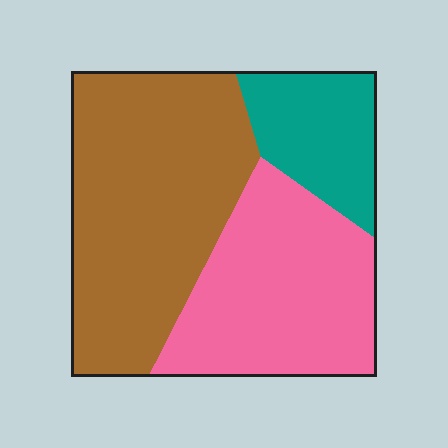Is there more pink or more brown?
Brown.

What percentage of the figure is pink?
Pink takes up about three eighths (3/8) of the figure.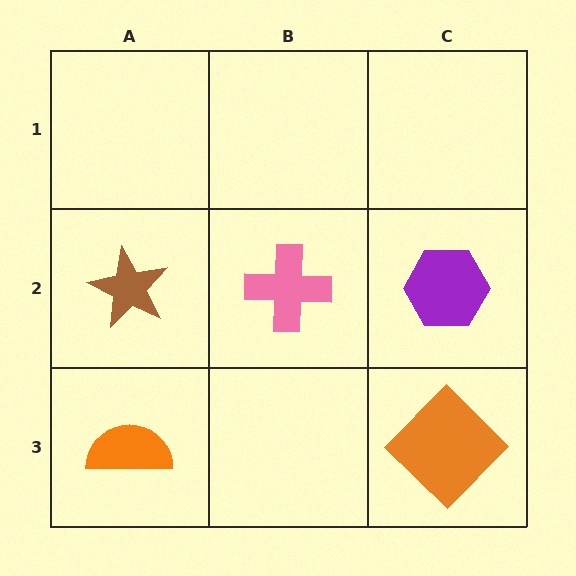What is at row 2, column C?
A purple hexagon.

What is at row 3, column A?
An orange semicircle.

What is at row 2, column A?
A brown star.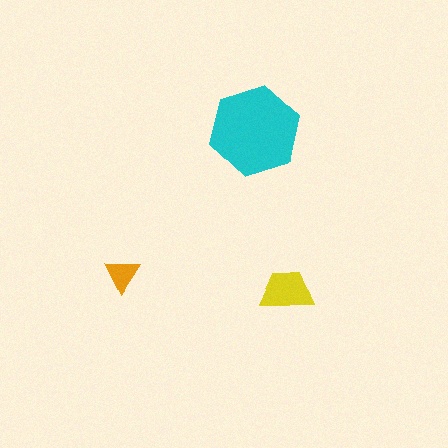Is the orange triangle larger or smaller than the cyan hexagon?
Smaller.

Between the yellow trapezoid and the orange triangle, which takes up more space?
The yellow trapezoid.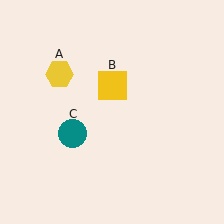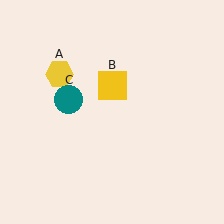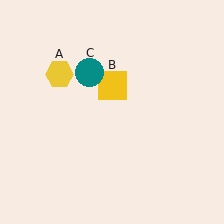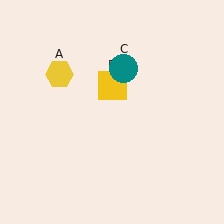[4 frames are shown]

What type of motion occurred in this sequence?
The teal circle (object C) rotated clockwise around the center of the scene.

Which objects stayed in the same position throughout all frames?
Yellow hexagon (object A) and yellow square (object B) remained stationary.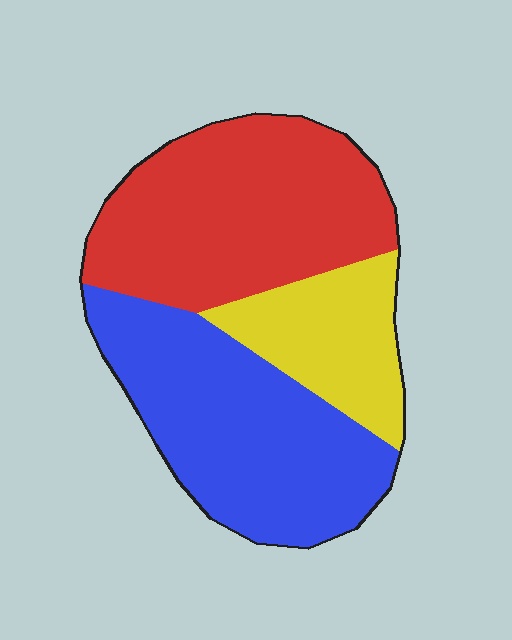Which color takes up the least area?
Yellow, at roughly 20%.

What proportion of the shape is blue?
Blue covers roughly 40% of the shape.